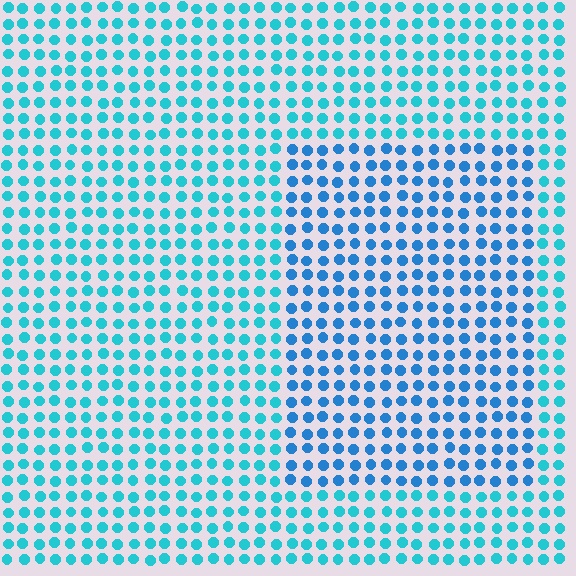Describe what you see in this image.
The image is filled with small cyan elements in a uniform arrangement. A rectangle-shaped region is visible where the elements are tinted to a slightly different hue, forming a subtle color boundary.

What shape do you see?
I see a rectangle.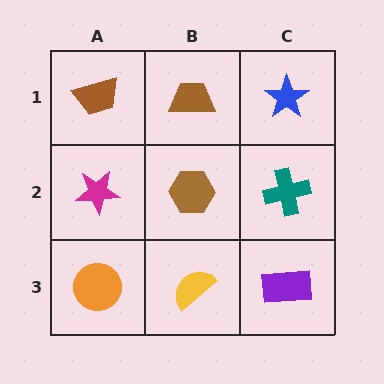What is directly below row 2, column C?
A purple rectangle.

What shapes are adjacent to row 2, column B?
A brown trapezoid (row 1, column B), a yellow semicircle (row 3, column B), a magenta star (row 2, column A), a teal cross (row 2, column C).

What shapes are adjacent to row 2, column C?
A blue star (row 1, column C), a purple rectangle (row 3, column C), a brown hexagon (row 2, column B).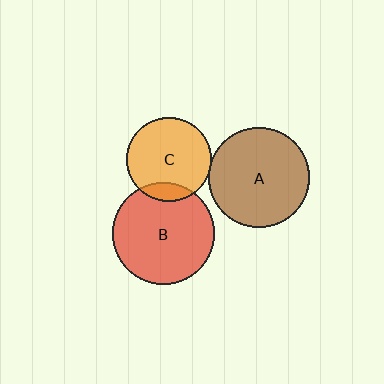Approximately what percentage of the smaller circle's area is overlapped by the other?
Approximately 5%.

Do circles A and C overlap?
Yes.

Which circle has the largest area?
Circle B (red).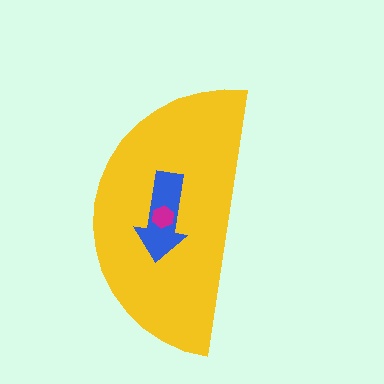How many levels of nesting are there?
3.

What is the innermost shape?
The magenta hexagon.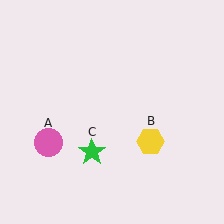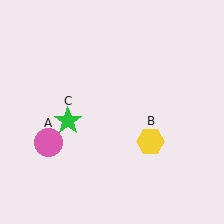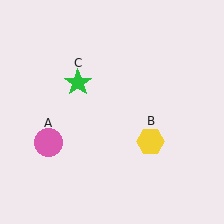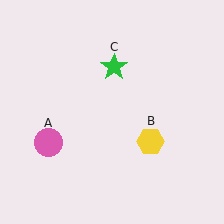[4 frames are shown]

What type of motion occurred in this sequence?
The green star (object C) rotated clockwise around the center of the scene.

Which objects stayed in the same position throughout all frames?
Pink circle (object A) and yellow hexagon (object B) remained stationary.